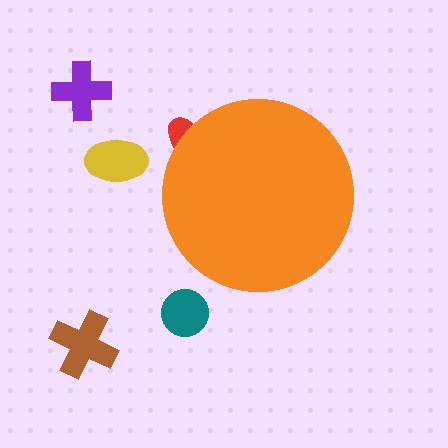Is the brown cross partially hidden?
No, the brown cross is fully visible.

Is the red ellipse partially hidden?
Yes, the red ellipse is partially hidden behind the orange circle.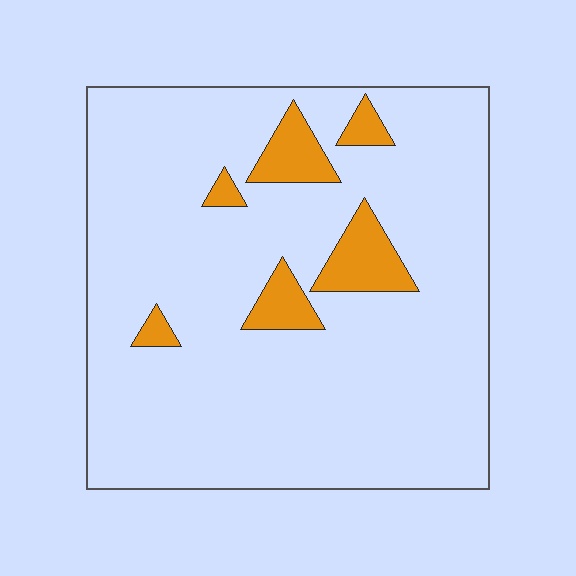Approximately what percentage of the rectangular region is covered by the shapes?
Approximately 10%.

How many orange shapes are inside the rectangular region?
6.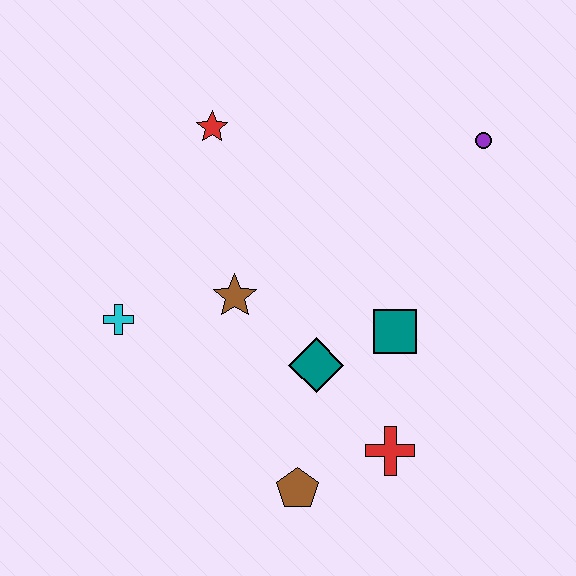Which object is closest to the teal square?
The teal diamond is closest to the teal square.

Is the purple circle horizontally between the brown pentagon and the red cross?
No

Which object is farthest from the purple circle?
The cyan cross is farthest from the purple circle.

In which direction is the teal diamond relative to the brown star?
The teal diamond is to the right of the brown star.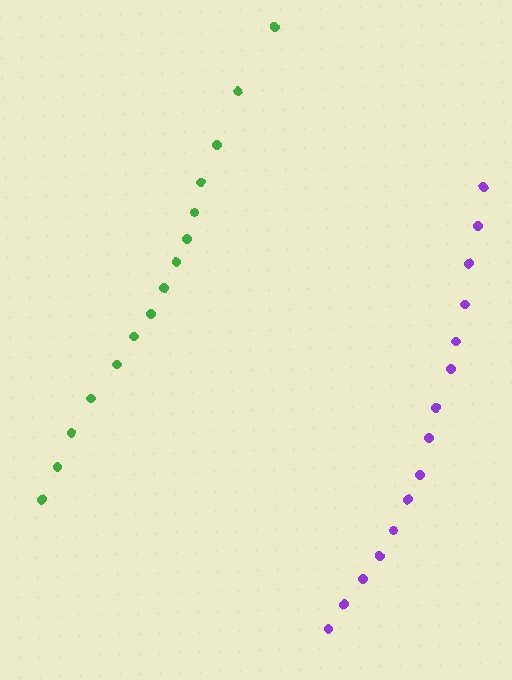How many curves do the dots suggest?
There are 2 distinct paths.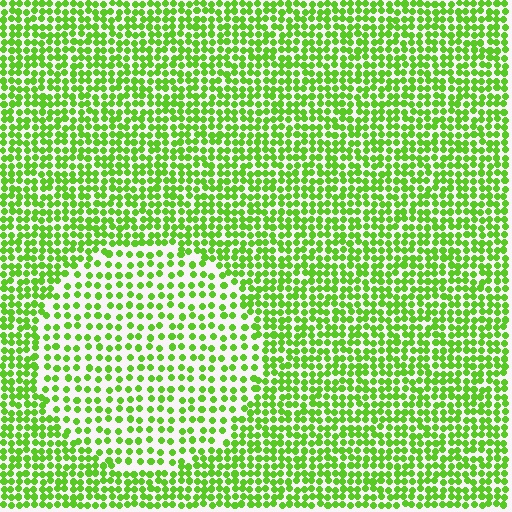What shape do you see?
I see a circle.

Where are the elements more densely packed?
The elements are more densely packed outside the circle boundary.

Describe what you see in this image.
The image contains small lime elements arranged at two different densities. A circle-shaped region is visible where the elements are less densely packed than the surrounding area.